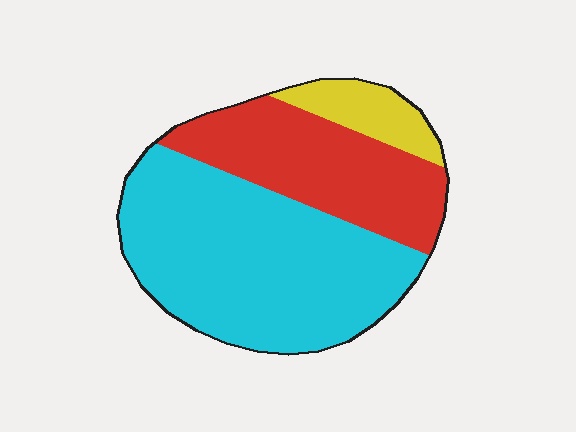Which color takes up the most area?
Cyan, at roughly 60%.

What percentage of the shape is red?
Red covers about 30% of the shape.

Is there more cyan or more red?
Cyan.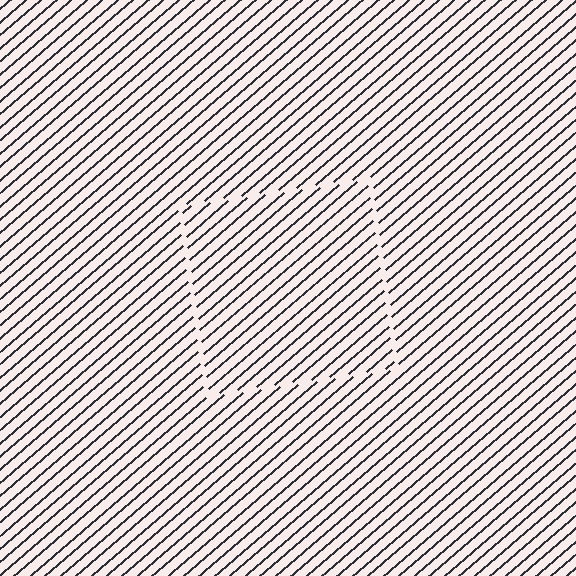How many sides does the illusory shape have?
4 sides — the line-ends trace a square.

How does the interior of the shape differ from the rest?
The interior of the shape contains the same grating, shifted by half a period — the contour is defined by the phase discontinuity where line-ends from the inner and outer gratings abut.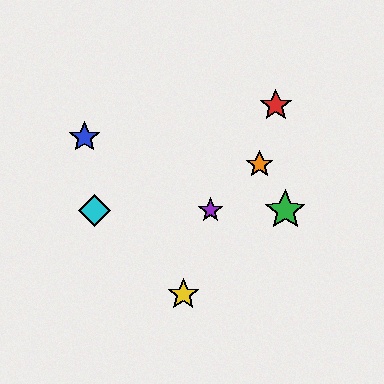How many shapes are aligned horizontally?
3 shapes (the green star, the purple star, the cyan diamond) are aligned horizontally.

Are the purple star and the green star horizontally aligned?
Yes, both are at y≈210.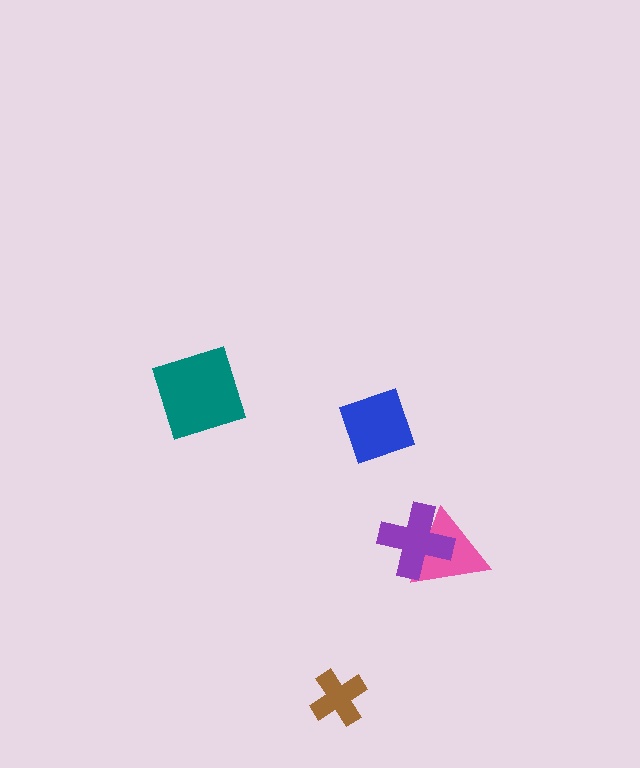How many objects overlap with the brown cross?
0 objects overlap with the brown cross.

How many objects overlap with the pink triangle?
1 object overlaps with the pink triangle.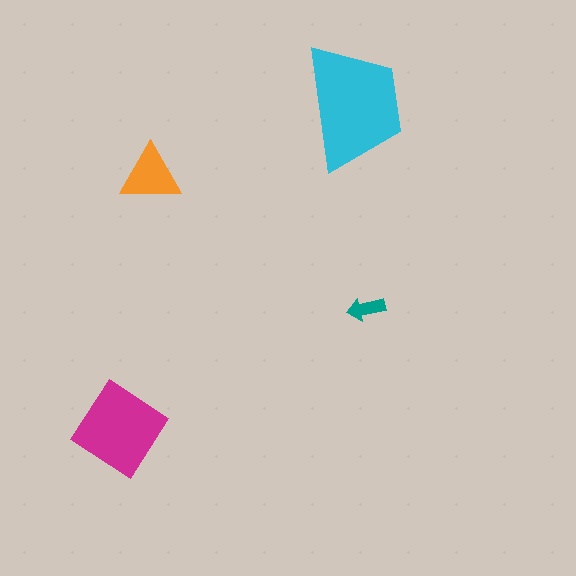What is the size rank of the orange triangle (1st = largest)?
3rd.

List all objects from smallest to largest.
The teal arrow, the orange triangle, the magenta diamond, the cyan trapezoid.